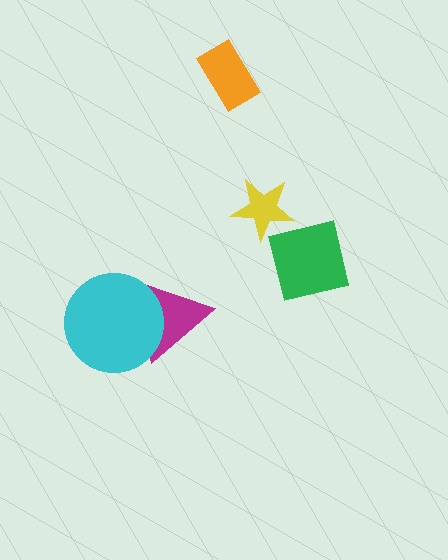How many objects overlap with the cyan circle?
1 object overlaps with the cyan circle.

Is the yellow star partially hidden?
Yes, it is partially covered by another shape.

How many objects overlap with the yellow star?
1 object overlaps with the yellow star.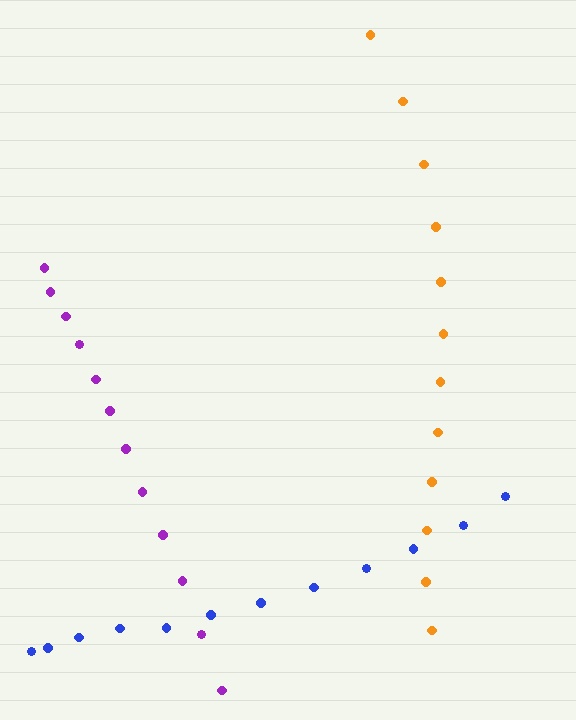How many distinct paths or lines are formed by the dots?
There are 3 distinct paths.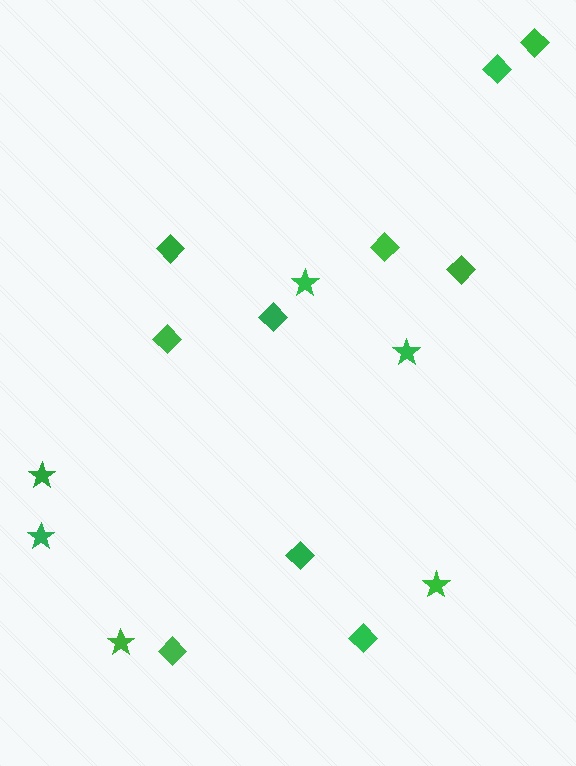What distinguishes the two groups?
There are 2 groups: one group of stars (6) and one group of diamonds (10).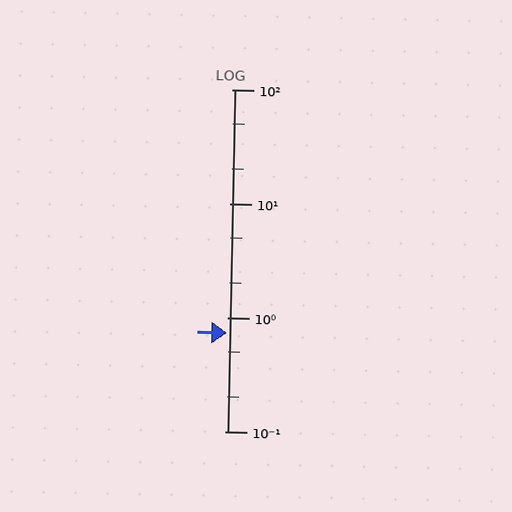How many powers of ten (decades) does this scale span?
The scale spans 3 decades, from 0.1 to 100.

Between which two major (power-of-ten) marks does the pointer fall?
The pointer is between 0.1 and 1.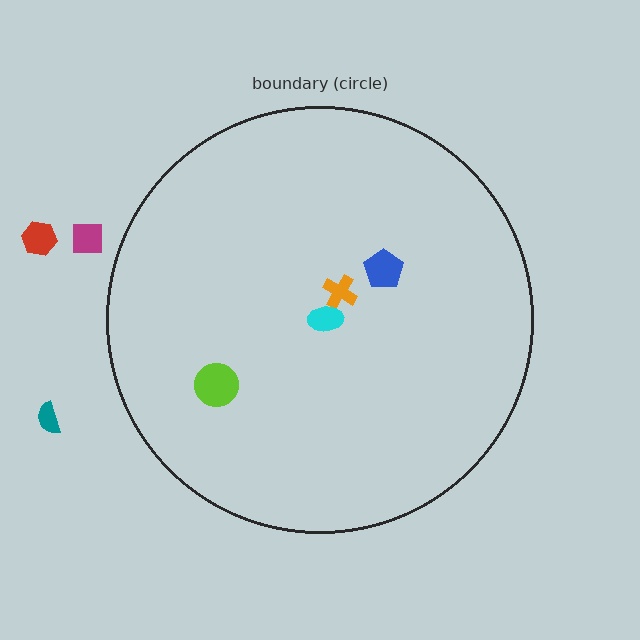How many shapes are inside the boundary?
4 inside, 3 outside.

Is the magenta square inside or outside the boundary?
Outside.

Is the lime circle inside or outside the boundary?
Inside.